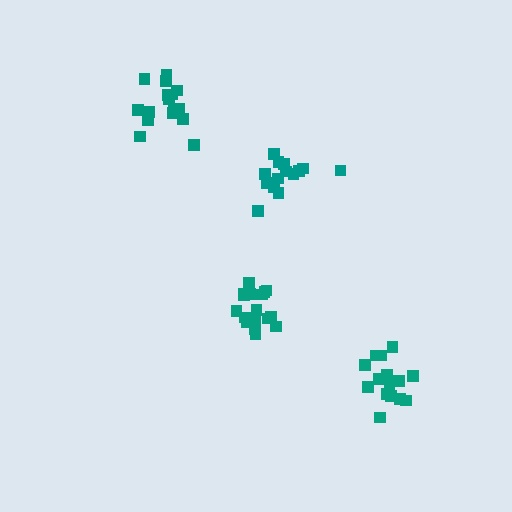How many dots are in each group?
Group 1: 18 dots, Group 2: 14 dots, Group 3: 17 dots, Group 4: 15 dots (64 total).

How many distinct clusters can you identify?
There are 4 distinct clusters.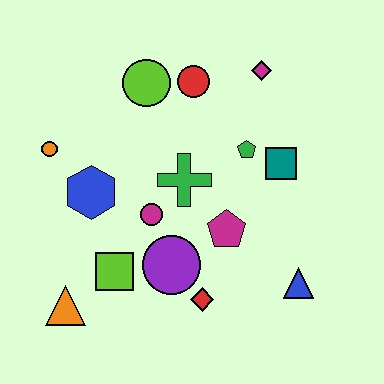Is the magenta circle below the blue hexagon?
Yes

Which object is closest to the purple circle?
The red diamond is closest to the purple circle.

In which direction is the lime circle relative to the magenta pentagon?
The lime circle is above the magenta pentagon.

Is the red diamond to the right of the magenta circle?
Yes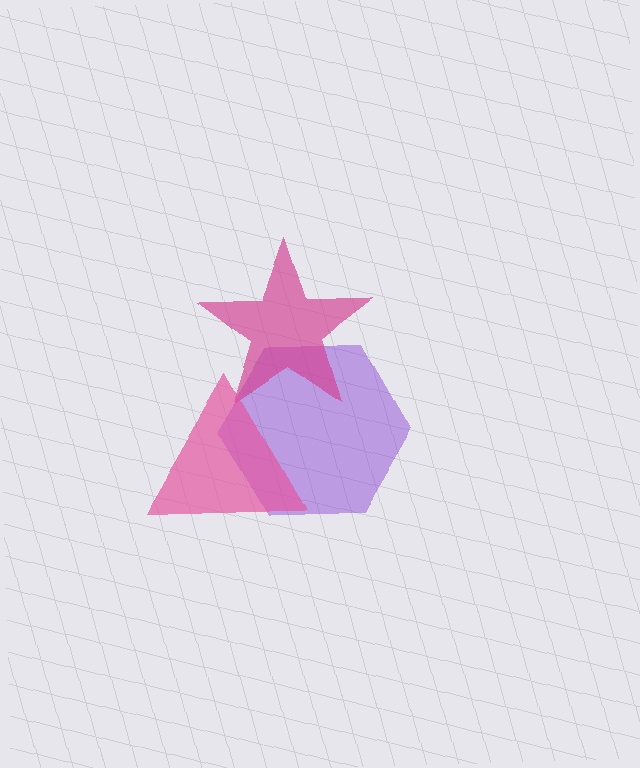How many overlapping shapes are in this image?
There are 3 overlapping shapes in the image.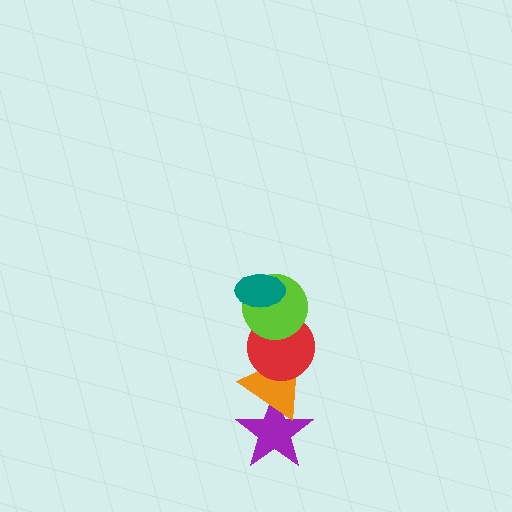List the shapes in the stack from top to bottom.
From top to bottom: the teal ellipse, the lime circle, the red circle, the orange triangle, the purple star.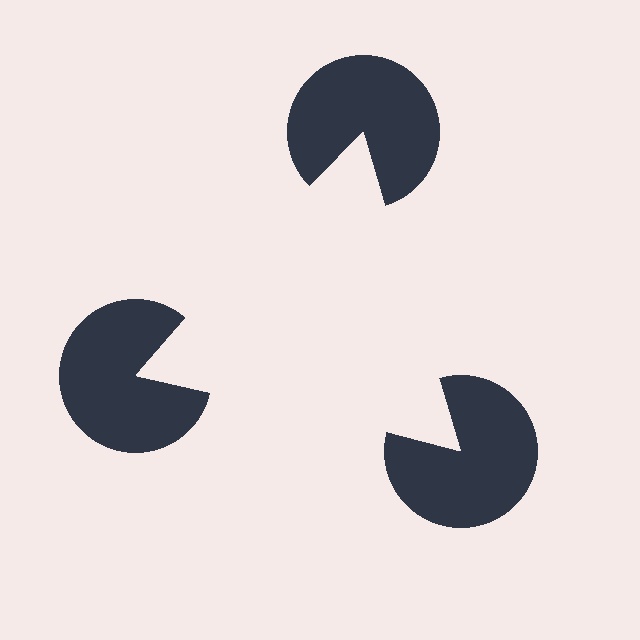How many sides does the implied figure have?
3 sides.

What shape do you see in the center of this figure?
An illusory triangle — its edges are inferred from the aligned wedge cuts in the pac-man discs, not physically drawn.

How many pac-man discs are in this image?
There are 3 — one at each vertex of the illusory triangle.